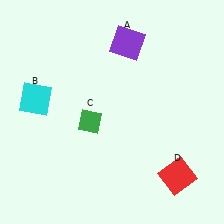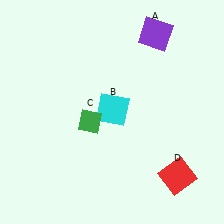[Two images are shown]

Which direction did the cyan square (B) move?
The cyan square (B) moved right.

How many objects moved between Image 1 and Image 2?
2 objects moved between the two images.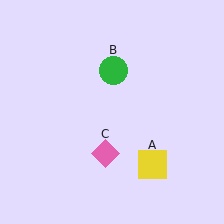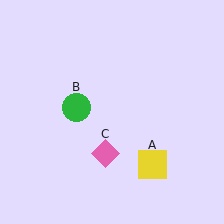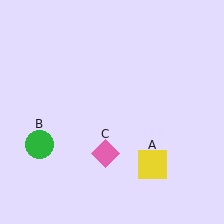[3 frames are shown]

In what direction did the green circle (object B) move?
The green circle (object B) moved down and to the left.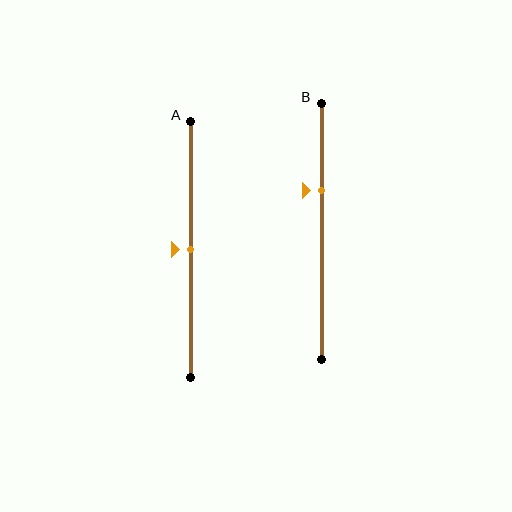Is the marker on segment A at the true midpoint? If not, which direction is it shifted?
Yes, the marker on segment A is at the true midpoint.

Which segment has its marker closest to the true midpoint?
Segment A has its marker closest to the true midpoint.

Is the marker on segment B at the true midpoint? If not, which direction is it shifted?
No, the marker on segment B is shifted upward by about 16% of the segment length.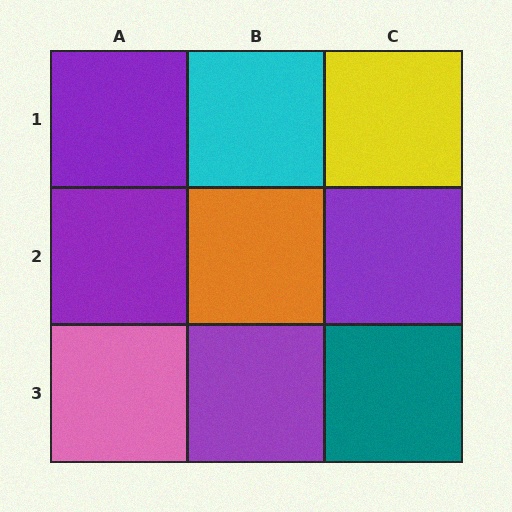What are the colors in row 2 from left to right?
Purple, orange, purple.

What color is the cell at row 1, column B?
Cyan.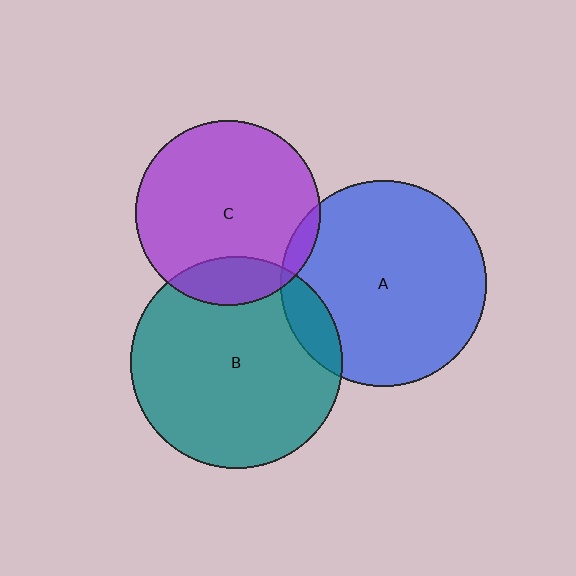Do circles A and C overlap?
Yes.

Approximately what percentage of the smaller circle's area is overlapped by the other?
Approximately 5%.